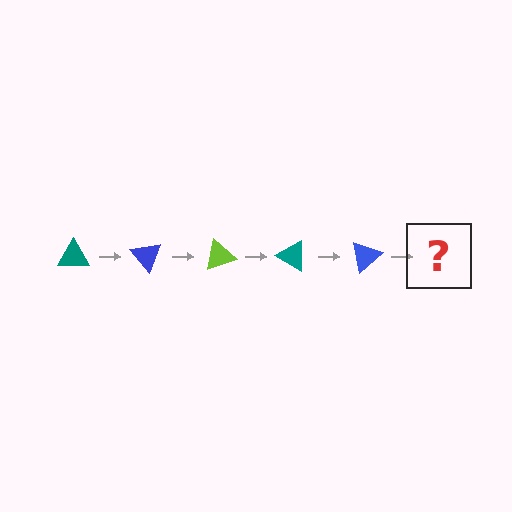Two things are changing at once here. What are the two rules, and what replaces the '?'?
The two rules are that it rotates 50 degrees each step and the color cycles through teal, blue, and lime. The '?' should be a lime triangle, rotated 250 degrees from the start.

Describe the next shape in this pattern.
It should be a lime triangle, rotated 250 degrees from the start.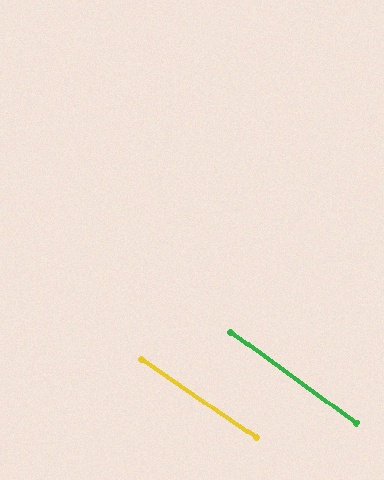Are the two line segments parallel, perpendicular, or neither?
Parallel — their directions differ by only 1.6°.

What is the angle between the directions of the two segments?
Approximately 2 degrees.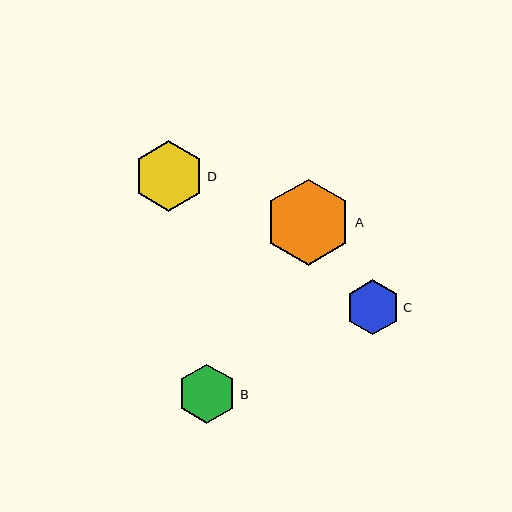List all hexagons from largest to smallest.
From largest to smallest: A, D, B, C.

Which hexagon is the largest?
Hexagon A is the largest with a size of approximately 86 pixels.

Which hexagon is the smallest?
Hexagon C is the smallest with a size of approximately 55 pixels.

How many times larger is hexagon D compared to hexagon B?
Hexagon D is approximately 1.2 times the size of hexagon B.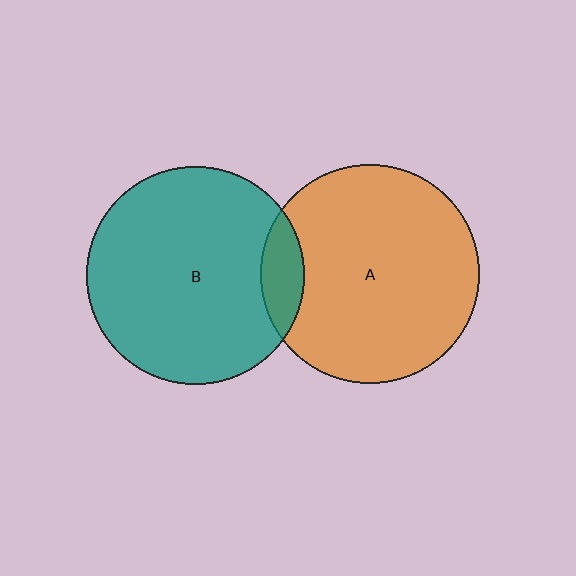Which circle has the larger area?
Circle A (orange).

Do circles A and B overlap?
Yes.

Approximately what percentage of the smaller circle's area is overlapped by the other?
Approximately 10%.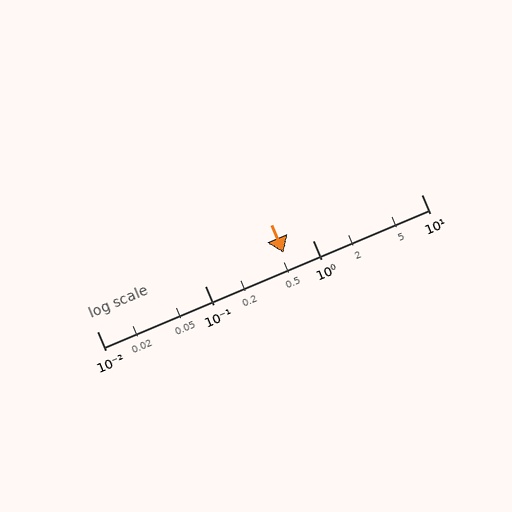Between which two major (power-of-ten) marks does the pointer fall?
The pointer is between 0.1 and 1.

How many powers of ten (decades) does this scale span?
The scale spans 3 decades, from 0.01 to 10.